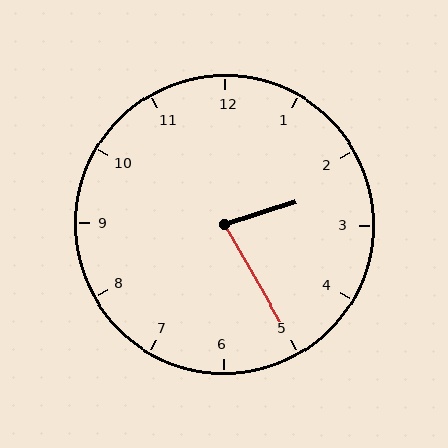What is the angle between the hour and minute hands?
Approximately 78 degrees.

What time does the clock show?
2:25.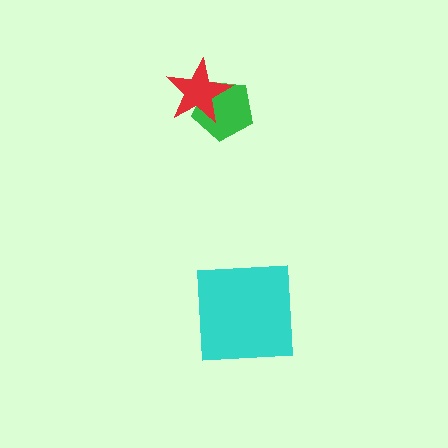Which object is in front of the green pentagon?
The red star is in front of the green pentagon.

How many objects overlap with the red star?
1 object overlaps with the red star.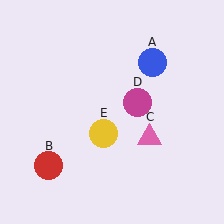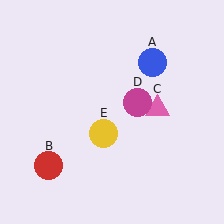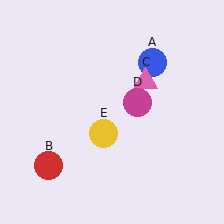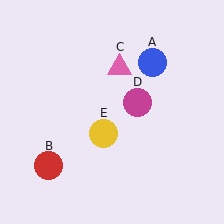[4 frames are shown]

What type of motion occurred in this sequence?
The pink triangle (object C) rotated counterclockwise around the center of the scene.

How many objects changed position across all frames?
1 object changed position: pink triangle (object C).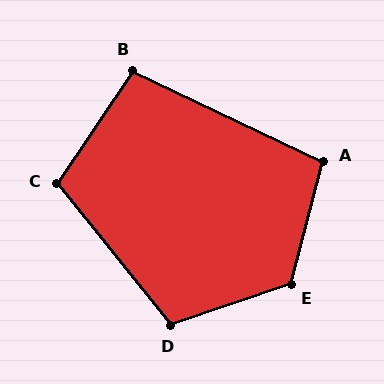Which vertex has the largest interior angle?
E, at approximately 124 degrees.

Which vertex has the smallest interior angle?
B, at approximately 98 degrees.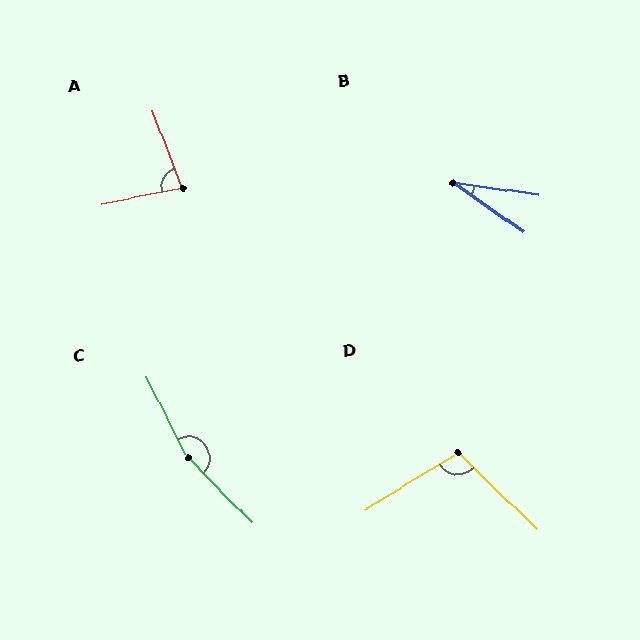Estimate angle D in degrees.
Approximately 104 degrees.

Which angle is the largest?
C, at approximately 162 degrees.